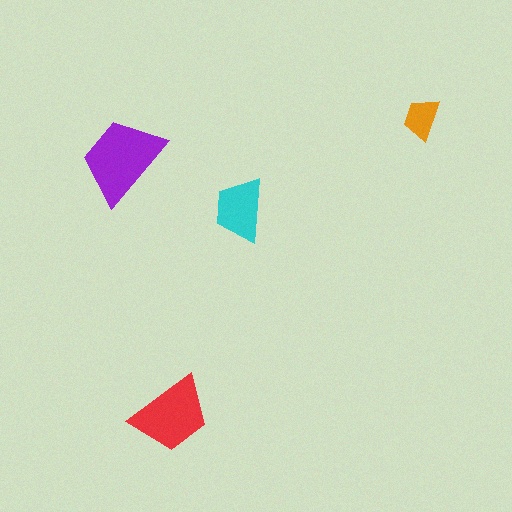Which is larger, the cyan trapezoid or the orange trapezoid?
The cyan one.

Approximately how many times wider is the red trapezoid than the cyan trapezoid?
About 1.5 times wider.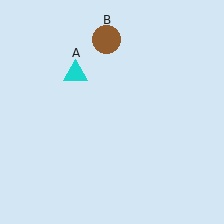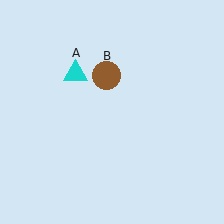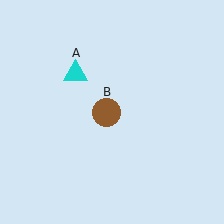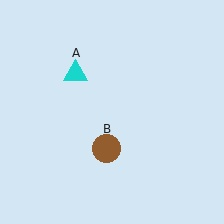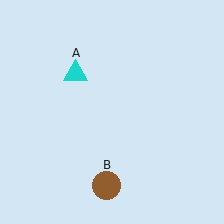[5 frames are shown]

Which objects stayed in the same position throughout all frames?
Cyan triangle (object A) remained stationary.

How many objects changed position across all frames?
1 object changed position: brown circle (object B).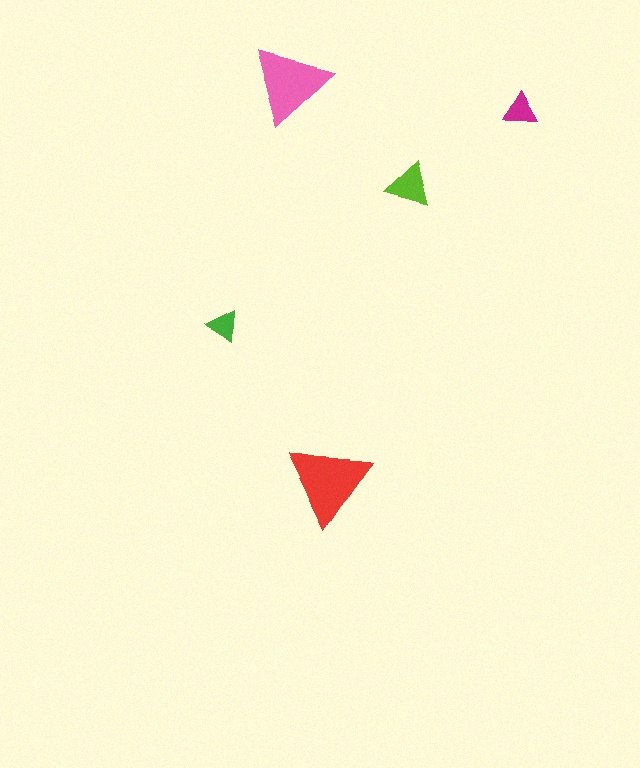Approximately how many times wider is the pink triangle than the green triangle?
About 2.5 times wider.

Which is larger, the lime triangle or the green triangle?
The lime one.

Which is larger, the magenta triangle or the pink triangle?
The pink one.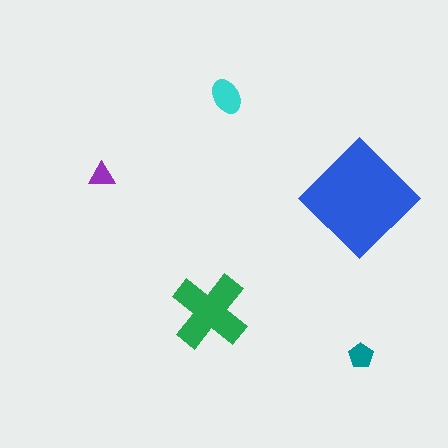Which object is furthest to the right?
The teal pentagon is rightmost.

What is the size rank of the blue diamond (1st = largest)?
1st.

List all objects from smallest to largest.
The purple triangle, the teal pentagon, the cyan ellipse, the green cross, the blue diamond.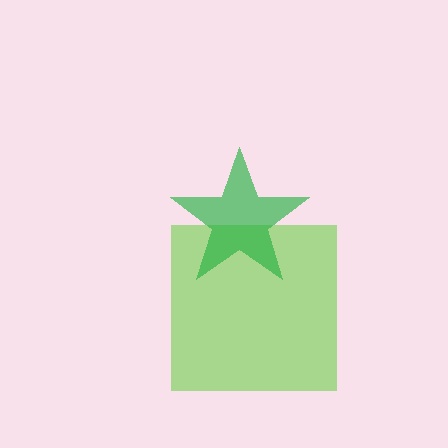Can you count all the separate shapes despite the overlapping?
Yes, there are 2 separate shapes.